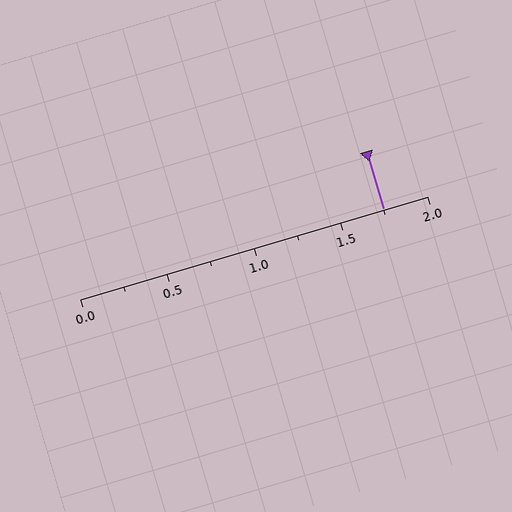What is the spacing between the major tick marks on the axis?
The major ticks are spaced 0.5 apart.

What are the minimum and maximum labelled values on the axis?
The axis runs from 0.0 to 2.0.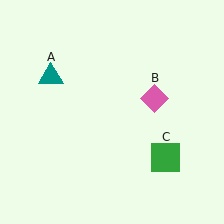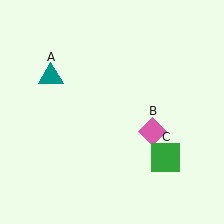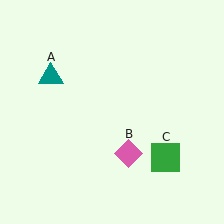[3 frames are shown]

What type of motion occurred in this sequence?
The pink diamond (object B) rotated clockwise around the center of the scene.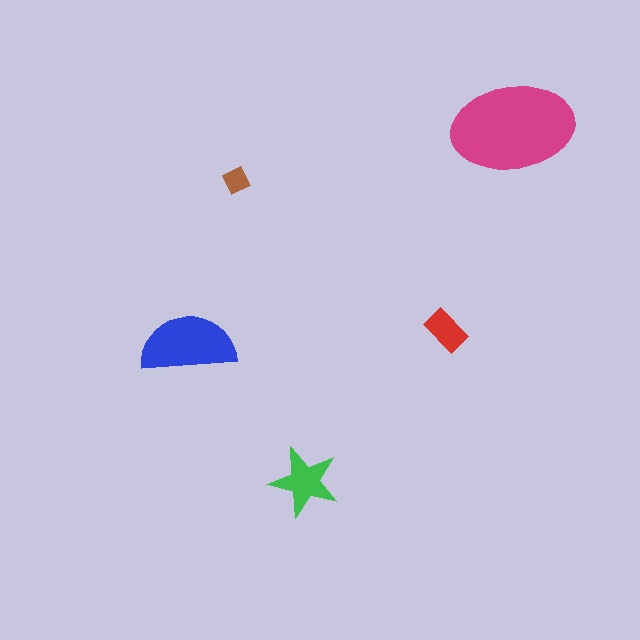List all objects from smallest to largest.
The brown diamond, the red rectangle, the green star, the blue semicircle, the magenta ellipse.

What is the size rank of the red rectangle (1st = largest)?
4th.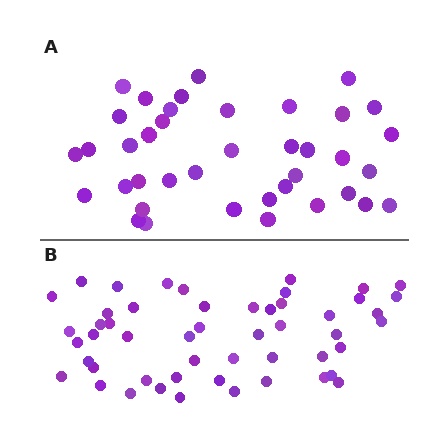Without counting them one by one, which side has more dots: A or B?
Region B (the bottom region) has more dots.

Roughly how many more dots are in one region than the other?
Region B has roughly 12 or so more dots than region A.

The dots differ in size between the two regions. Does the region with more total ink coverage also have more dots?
No. Region A has more total ink coverage because its dots are larger, but region B actually contains more individual dots. Total area can be misleading — the number of items is what matters here.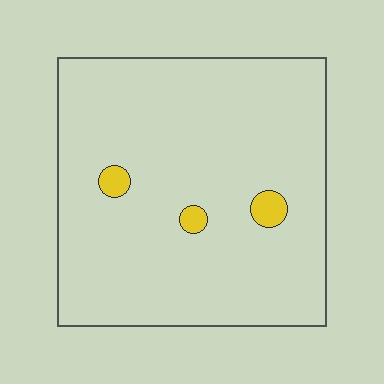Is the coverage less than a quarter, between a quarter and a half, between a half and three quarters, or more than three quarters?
Less than a quarter.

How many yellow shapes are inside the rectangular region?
3.